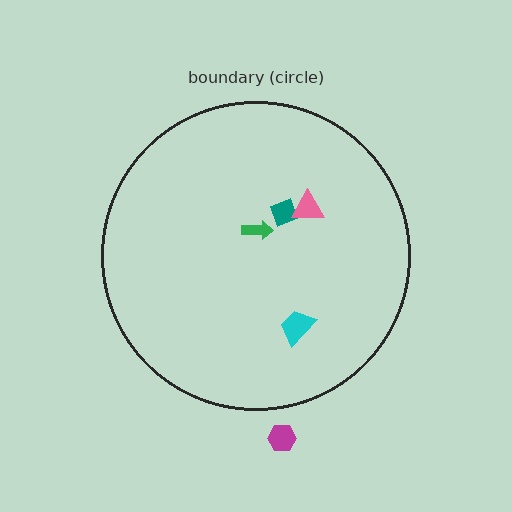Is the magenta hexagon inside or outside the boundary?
Outside.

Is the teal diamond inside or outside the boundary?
Inside.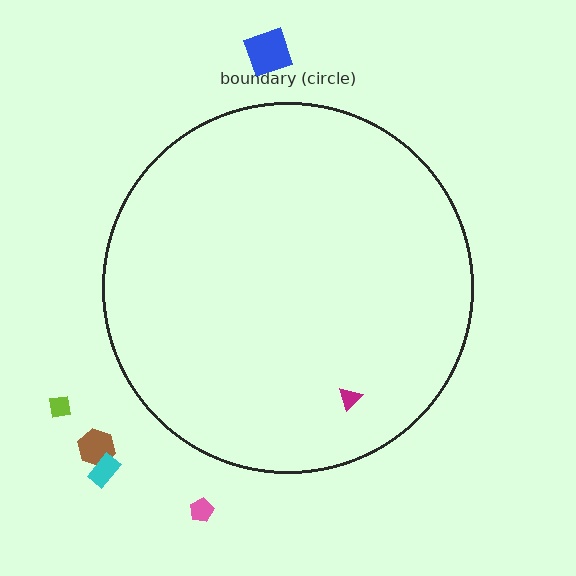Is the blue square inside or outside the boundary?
Outside.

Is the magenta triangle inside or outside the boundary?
Inside.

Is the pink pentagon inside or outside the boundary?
Outside.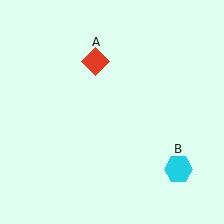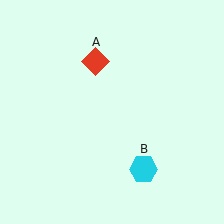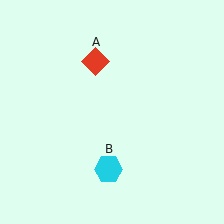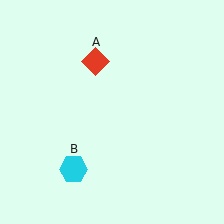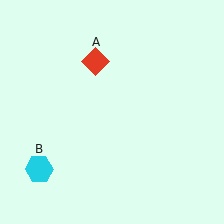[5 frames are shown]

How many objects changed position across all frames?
1 object changed position: cyan hexagon (object B).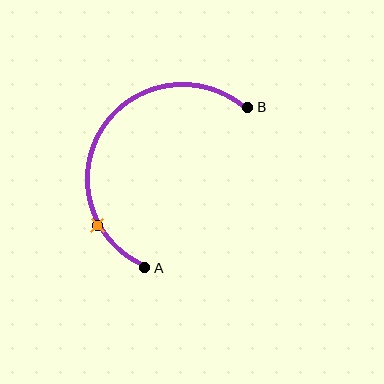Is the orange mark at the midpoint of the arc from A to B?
No. The orange mark lies on the arc but is closer to endpoint A. The arc midpoint would be at the point on the curve equidistant along the arc from both A and B.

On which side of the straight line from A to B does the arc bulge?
The arc bulges to the left of the straight line connecting A and B.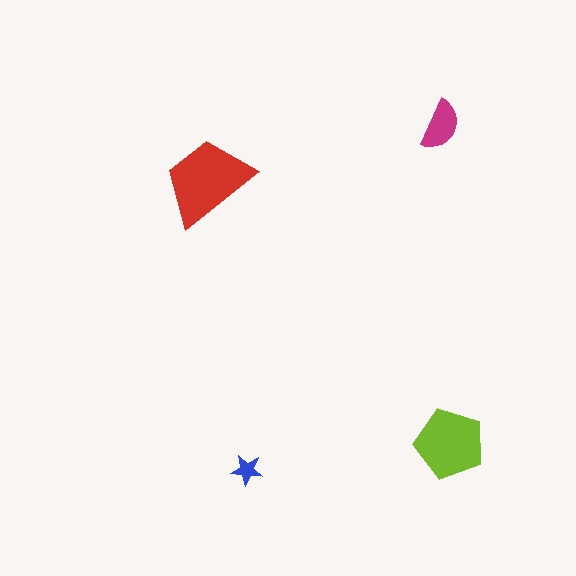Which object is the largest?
The red trapezoid.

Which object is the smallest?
The blue star.